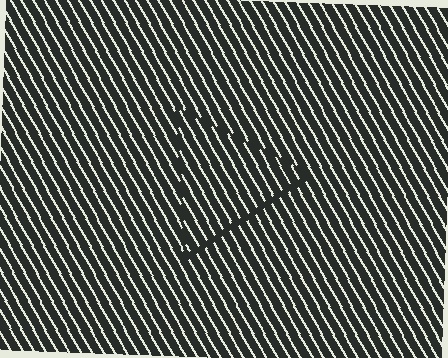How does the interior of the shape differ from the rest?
The interior of the shape contains the same grating, shifted by half a period — the contour is defined by the phase discontinuity where line-ends from the inner and outer gratings abut.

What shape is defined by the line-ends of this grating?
An illusory triangle. The interior of the shape contains the same grating, shifted by half a period — the contour is defined by the phase discontinuity where line-ends from the inner and outer gratings abut.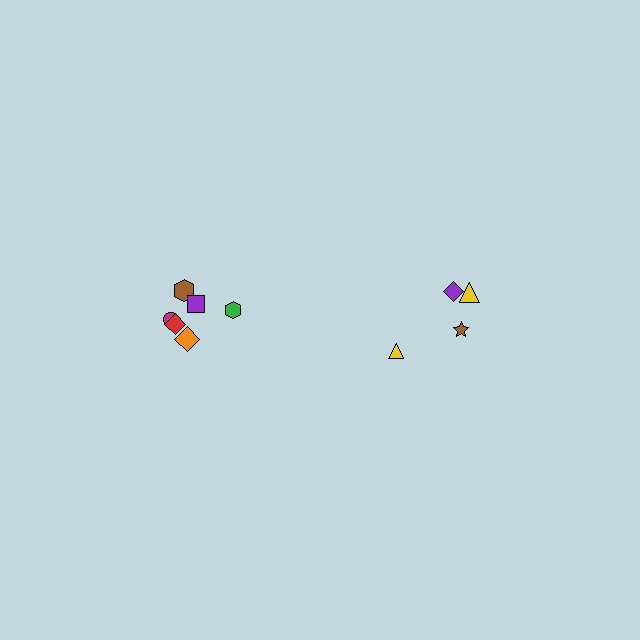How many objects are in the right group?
There are 4 objects.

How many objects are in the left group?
There are 6 objects.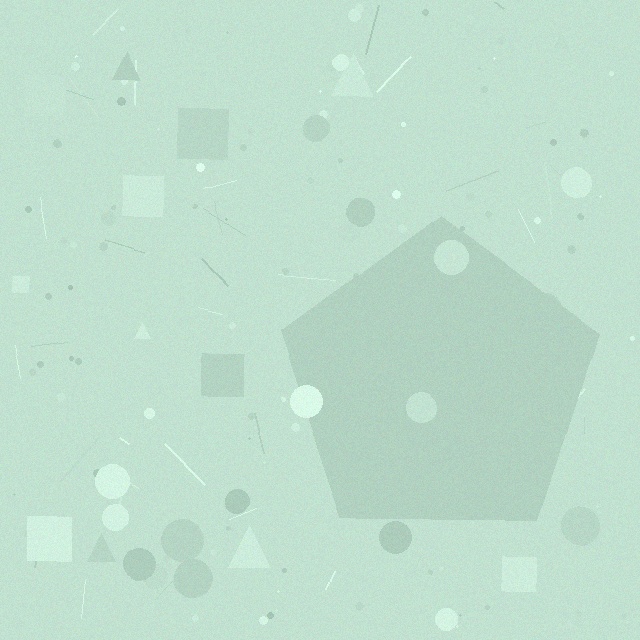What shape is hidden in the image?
A pentagon is hidden in the image.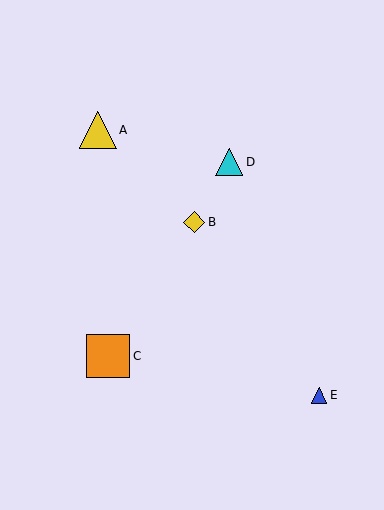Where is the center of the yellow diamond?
The center of the yellow diamond is at (194, 222).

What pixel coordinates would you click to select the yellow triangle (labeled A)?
Click at (98, 130) to select the yellow triangle A.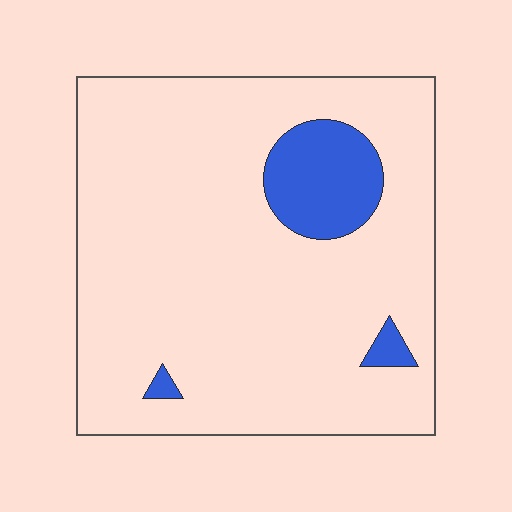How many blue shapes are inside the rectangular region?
3.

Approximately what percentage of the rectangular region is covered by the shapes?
Approximately 10%.